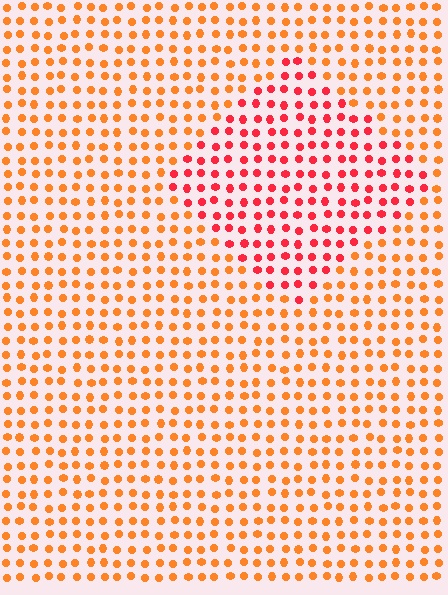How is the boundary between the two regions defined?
The boundary is defined purely by a slight shift in hue (about 34 degrees). Spacing, size, and orientation are identical on both sides.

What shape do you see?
I see a diamond.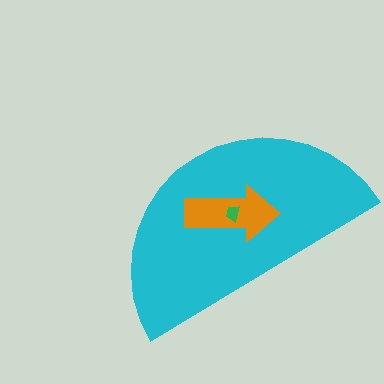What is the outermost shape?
The cyan semicircle.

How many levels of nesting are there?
3.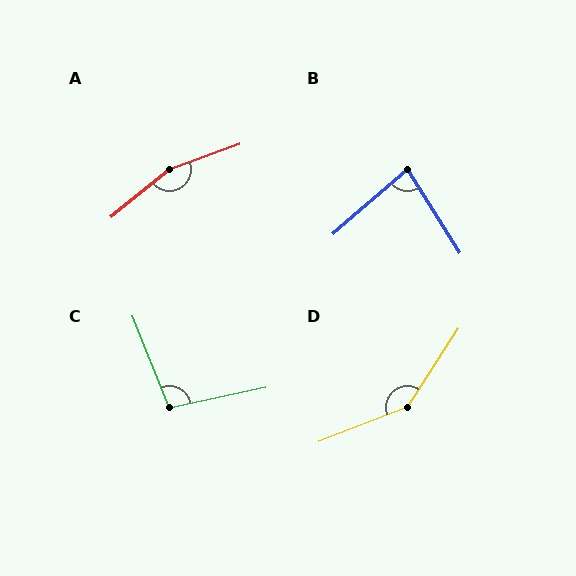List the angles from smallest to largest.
B (81°), C (100°), D (144°), A (161°).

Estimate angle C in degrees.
Approximately 100 degrees.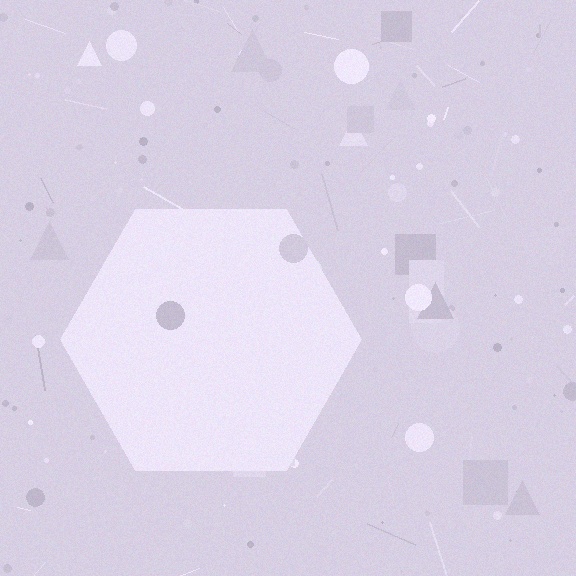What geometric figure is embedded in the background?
A hexagon is embedded in the background.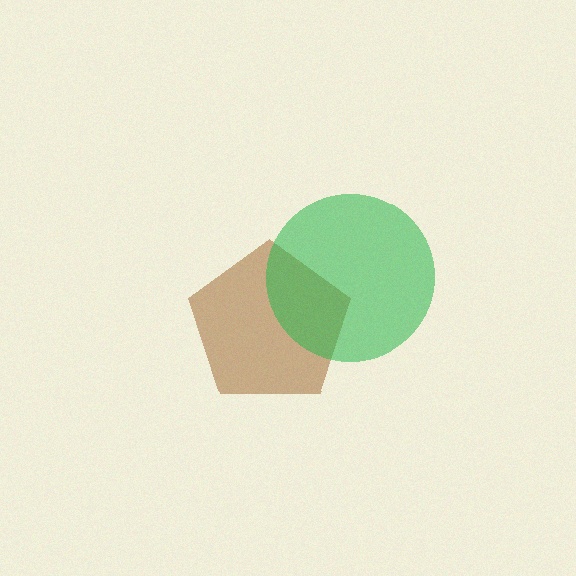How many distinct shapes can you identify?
There are 2 distinct shapes: a brown pentagon, a green circle.